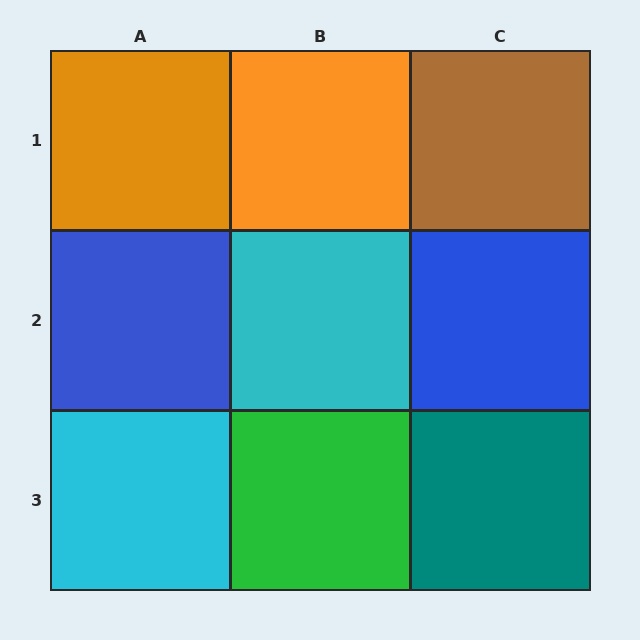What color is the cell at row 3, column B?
Green.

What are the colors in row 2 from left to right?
Blue, cyan, blue.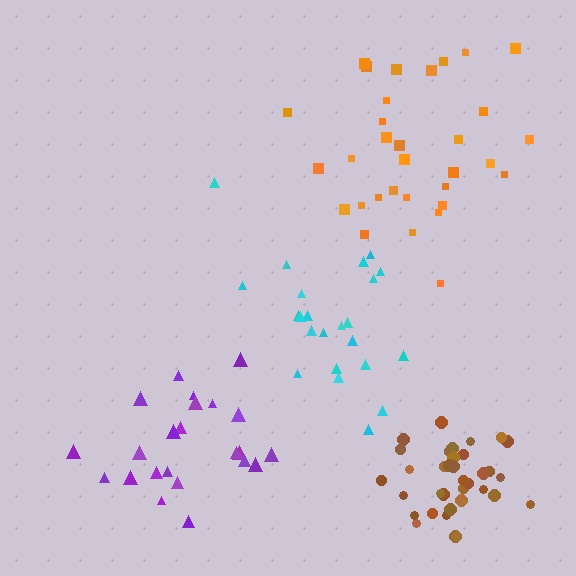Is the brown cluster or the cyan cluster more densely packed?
Brown.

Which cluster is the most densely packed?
Brown.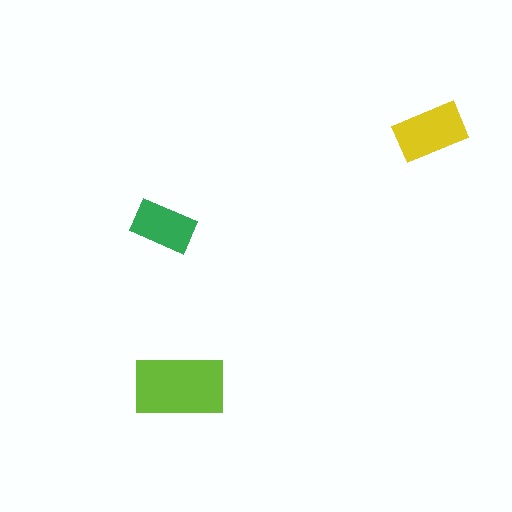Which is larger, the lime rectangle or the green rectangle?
The lime one.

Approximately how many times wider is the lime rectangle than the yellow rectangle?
About 1.5 times wider.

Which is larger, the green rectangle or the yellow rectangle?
The yellow one.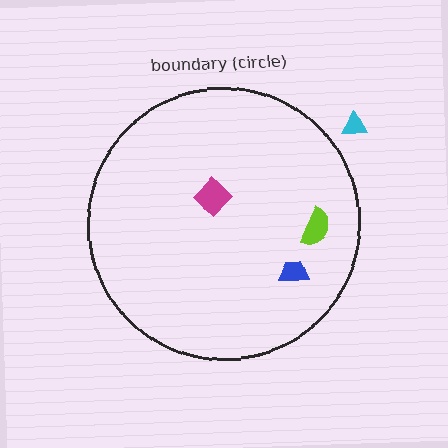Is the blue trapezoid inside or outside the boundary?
Inside.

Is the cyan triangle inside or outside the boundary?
Outside.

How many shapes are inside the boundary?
3 inside, 1 outside.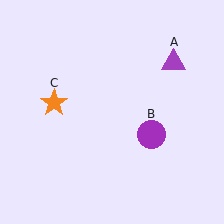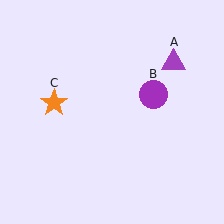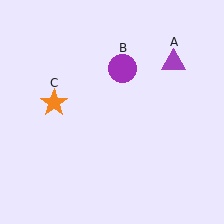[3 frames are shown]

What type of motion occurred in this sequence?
The purple circle (object B) rotated counterclockwise around the center of the scene.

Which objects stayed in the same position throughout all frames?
Purple triangle (object A) and orange star (object C) remained stationary.